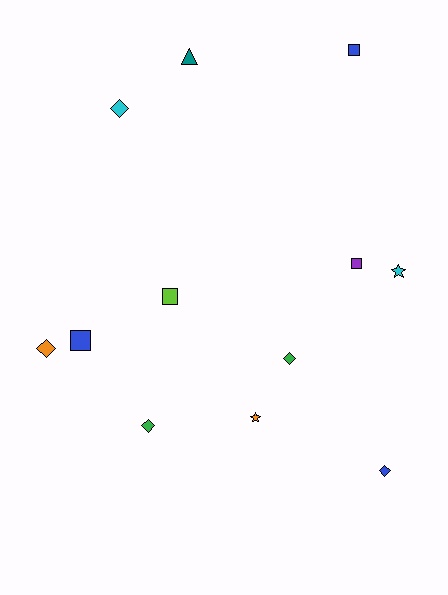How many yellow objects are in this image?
There are no yellow objects.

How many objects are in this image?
There are 12 objects.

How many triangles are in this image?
There is 1 triangle.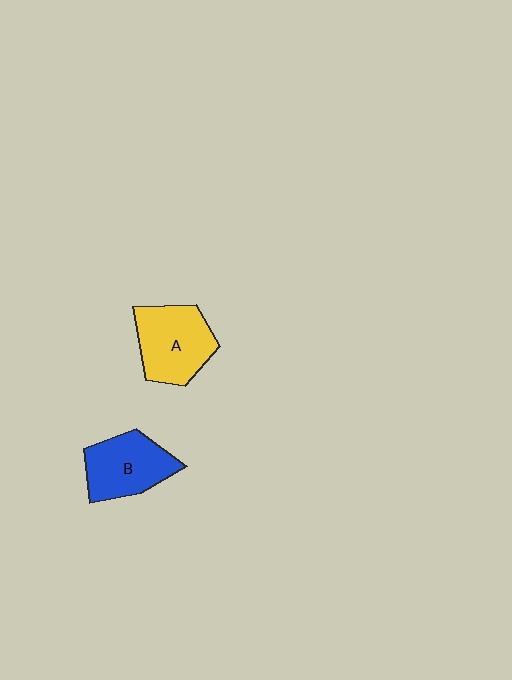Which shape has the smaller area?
Shape B (blue).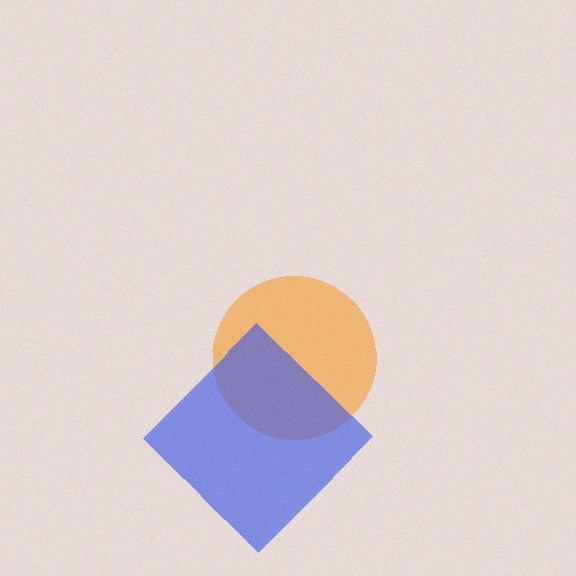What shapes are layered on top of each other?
The layered shapes are: an orange circle, a blue diamond.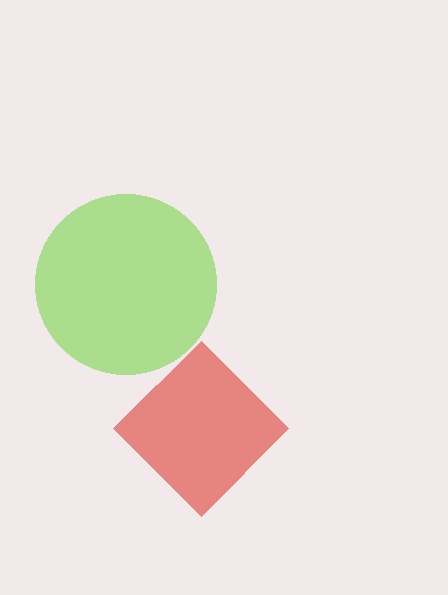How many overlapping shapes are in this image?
There are 2 overlapping shapes in the image.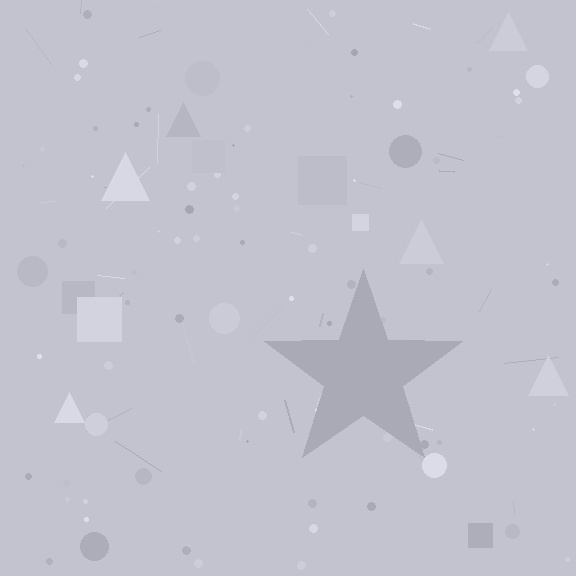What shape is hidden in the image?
A star is hidden in the image.